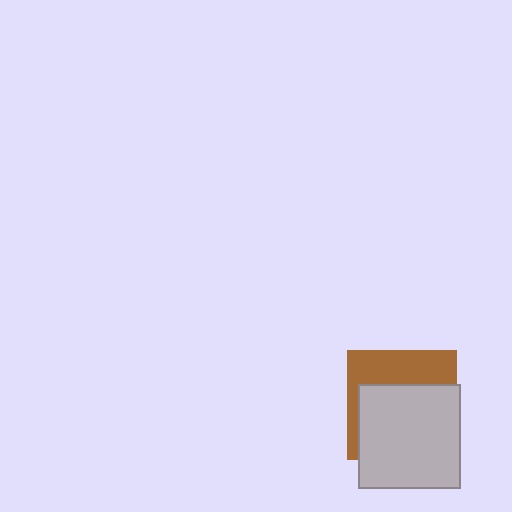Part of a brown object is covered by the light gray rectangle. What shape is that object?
It is a square.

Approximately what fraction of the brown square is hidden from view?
Roughly 63% of the brown square is hidden behind the light gray rectangle.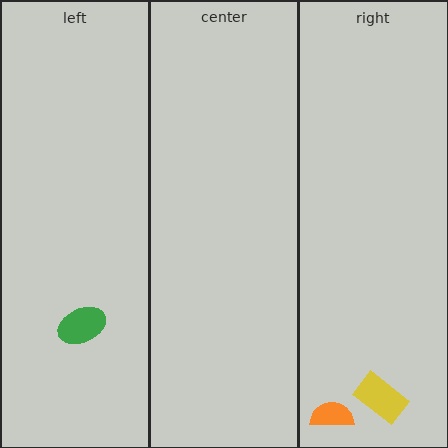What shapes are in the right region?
The yellow rectangle, the orange semicircle.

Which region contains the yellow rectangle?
The right region.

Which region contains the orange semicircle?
The right region.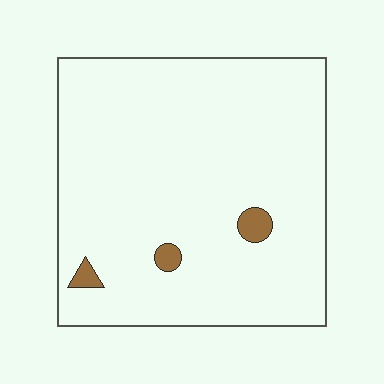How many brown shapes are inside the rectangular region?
3.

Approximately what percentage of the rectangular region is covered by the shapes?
Approximately 5%.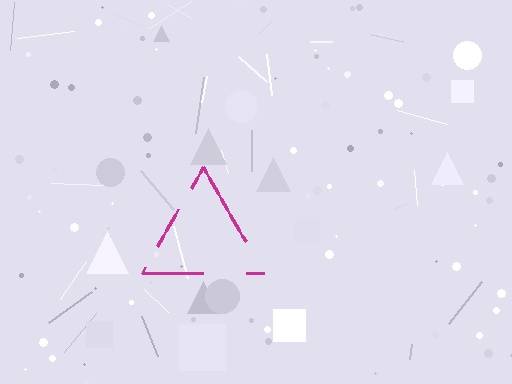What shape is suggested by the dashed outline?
The dashed outline suggests a triangle.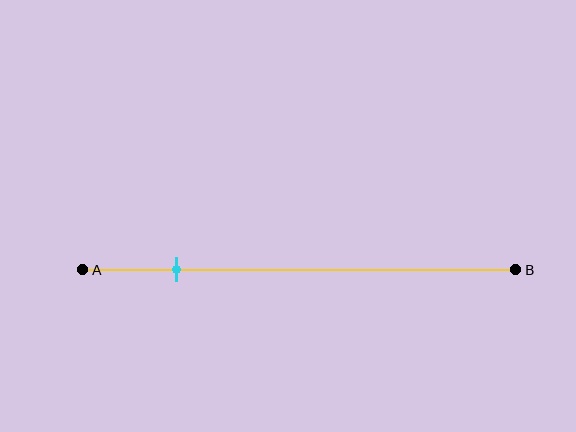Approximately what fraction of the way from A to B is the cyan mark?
The cyan mark is approximately 20% of the way from A to B.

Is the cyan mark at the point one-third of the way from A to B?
No, the mark is at about 20% from A, not at the 33% one-third point.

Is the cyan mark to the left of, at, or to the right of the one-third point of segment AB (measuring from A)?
The cyan mark is to the left of the one-third point of segment AB.